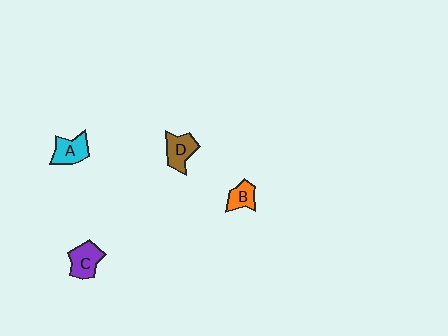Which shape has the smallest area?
Shape B (orange).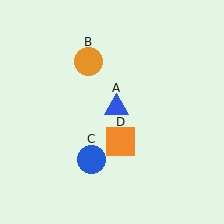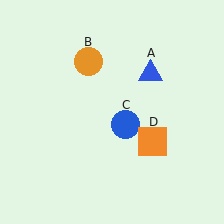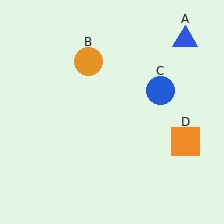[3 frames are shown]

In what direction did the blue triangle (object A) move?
The blue triangle (object A) moved up and to the right.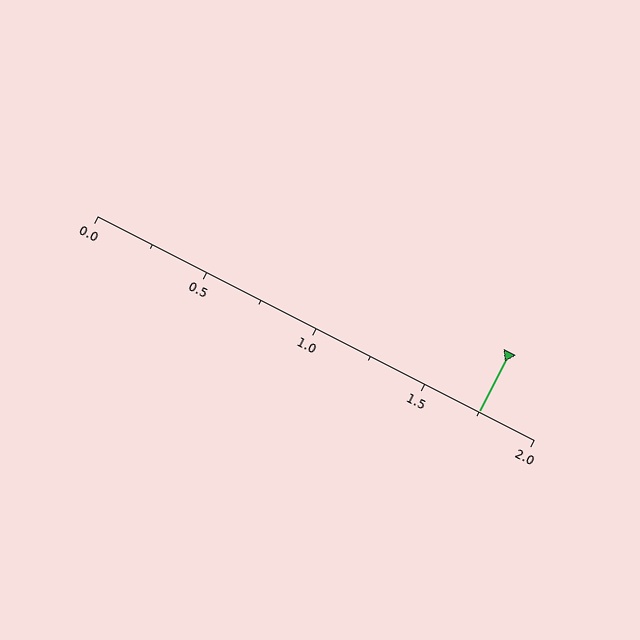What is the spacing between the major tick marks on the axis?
The major ticks are spaced 0.5 apart.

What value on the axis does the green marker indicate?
The marker indicates approximately 1.75.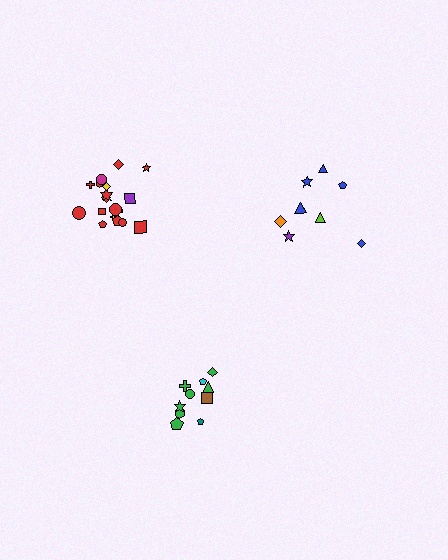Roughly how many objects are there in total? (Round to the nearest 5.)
Roughly 35 objects in total.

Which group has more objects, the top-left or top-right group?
The top-left group.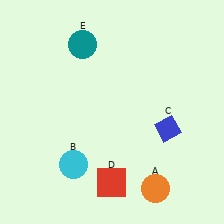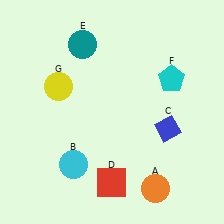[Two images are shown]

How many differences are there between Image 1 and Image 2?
There are 2 differences between the two images.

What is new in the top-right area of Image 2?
A cyan pentagon (F) was added in the top-right area of Image 2.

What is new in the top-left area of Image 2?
A yellow circle (G) was added in the top-left area of Image 2.